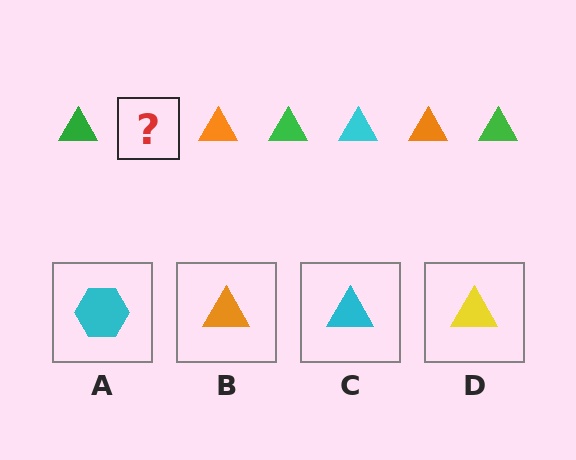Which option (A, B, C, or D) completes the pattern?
C.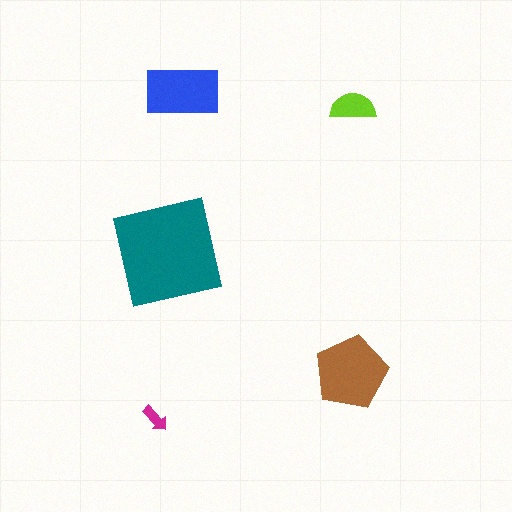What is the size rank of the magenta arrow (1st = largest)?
5th.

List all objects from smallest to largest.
The magenta arrow, the lime semicircle, the blue rectangle, the brown pentagon, the teal square.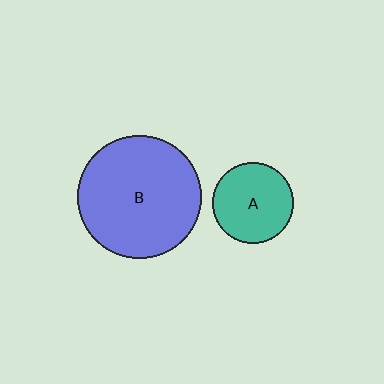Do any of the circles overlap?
No, none of the circles overlap.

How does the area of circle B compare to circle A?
Approximately 2.3 times.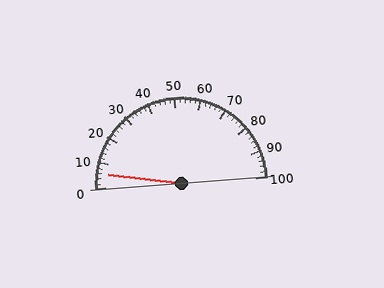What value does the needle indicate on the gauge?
The needle indicates approximately 6.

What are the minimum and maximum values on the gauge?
The gauge ranges from 0 to 100.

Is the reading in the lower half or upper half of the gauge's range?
The reading is in the lower half of the range (0 to 100).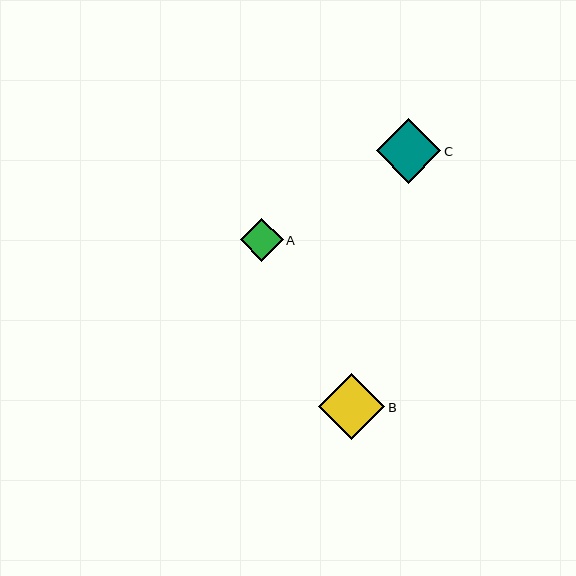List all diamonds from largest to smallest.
From largest to smallest: B, C, A.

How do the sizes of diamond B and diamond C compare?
Diamond B and diamond C are approximately the same size.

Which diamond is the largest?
Diamond B is the largest with a size of approximately 67 pixels.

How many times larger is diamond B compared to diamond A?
Diamond B is approximately 1.6 times the size of diamond A.